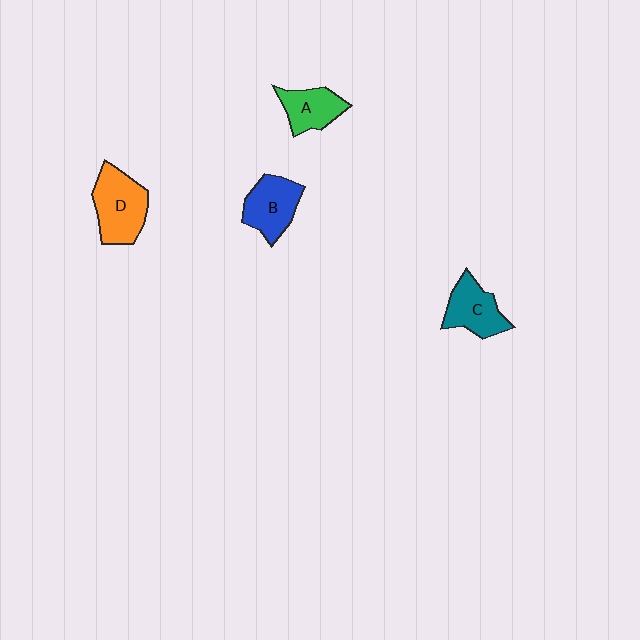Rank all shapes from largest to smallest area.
From largest to smallest: D (orange), B (blue), C (teal), A (green).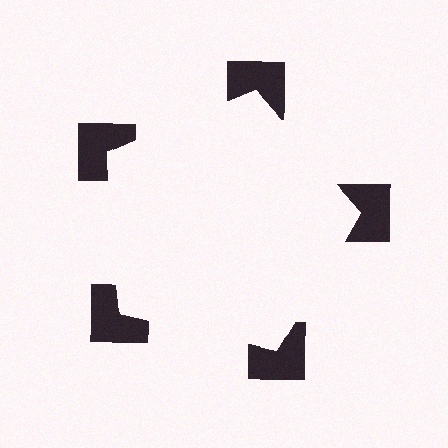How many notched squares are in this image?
There are 5 — one at each vertex of the illusory pentagon.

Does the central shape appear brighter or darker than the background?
It typically appears slightly brighter than the background, even though no actual brightness change is drawn.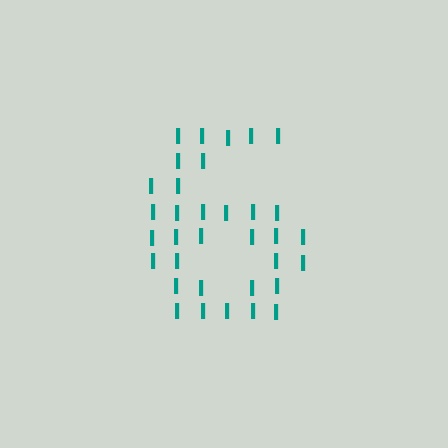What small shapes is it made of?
It is made of small letter I's.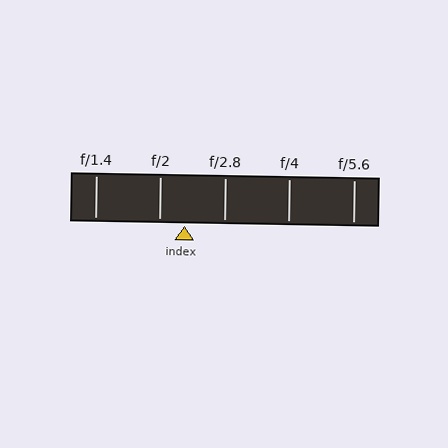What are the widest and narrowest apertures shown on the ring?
The widest aperture shown is f/1.4 and the narrowest is f/5.6.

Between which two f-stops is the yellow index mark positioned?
The index mark is between f/2 and f/2.8.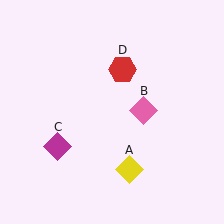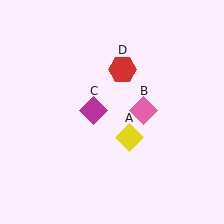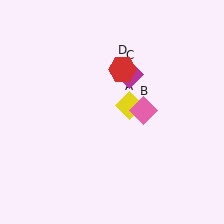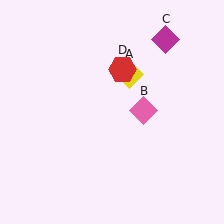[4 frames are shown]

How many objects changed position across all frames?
2 objects changed position: yellow diamond (object A), magenta diamond (object C).